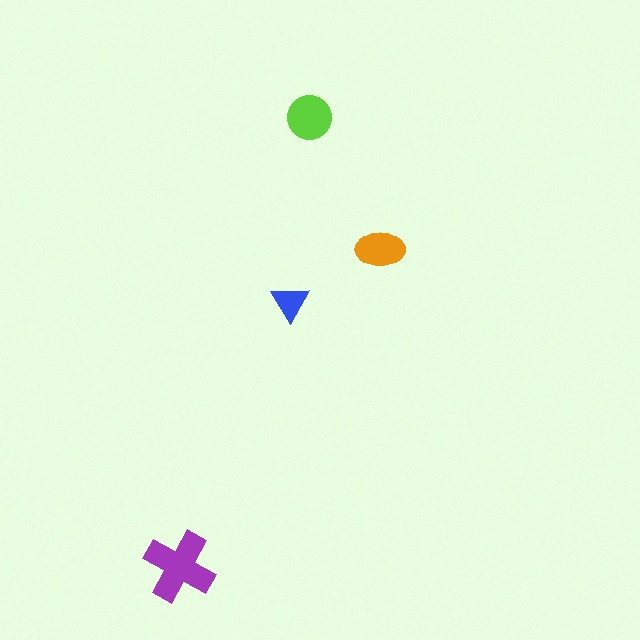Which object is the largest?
The purple cross.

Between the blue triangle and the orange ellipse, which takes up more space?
The orange ellipse.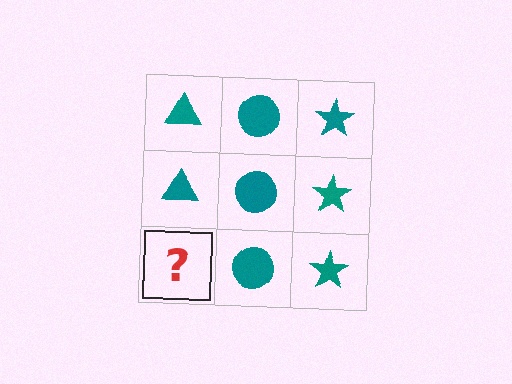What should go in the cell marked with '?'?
The missing cell should contain a teal triangle.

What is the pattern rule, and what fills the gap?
The rule is that each column has a consistent shape. The gap should be filled with a teal triangle.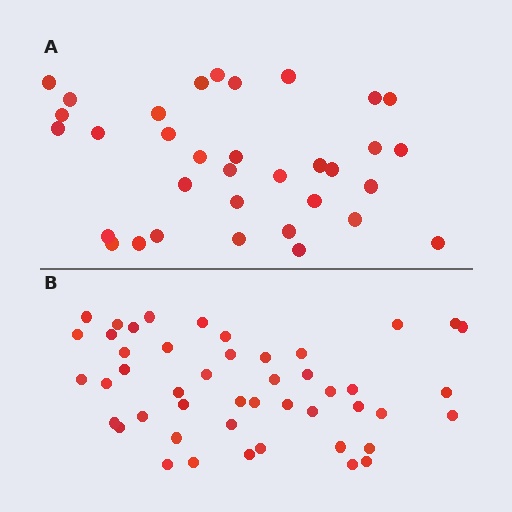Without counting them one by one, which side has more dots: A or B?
Region B (the bottom region) has more dots.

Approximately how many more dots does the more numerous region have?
Region B has approximately 15 more dots than region A.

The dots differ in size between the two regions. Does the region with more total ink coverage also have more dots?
No. Region A has more total ink coverage because its dots are larger, but region B actually contains more individual dots. Total area can be misleading — the number of items is what matters here.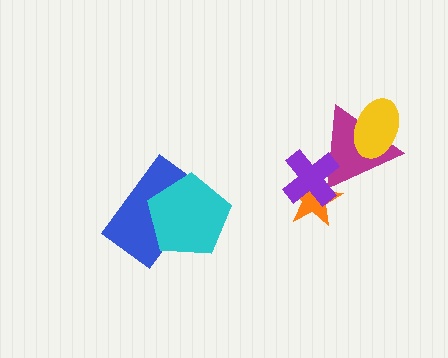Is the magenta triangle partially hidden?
Yes, it is partially covered by another shape.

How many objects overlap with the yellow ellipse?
1 object overlaps with the yellow ellipse.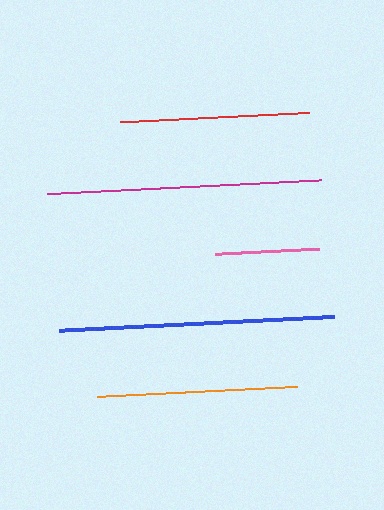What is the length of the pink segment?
The pink segment is approximately 105 pixels long.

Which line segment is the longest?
The blue line is the longest at approximately 276 pixels.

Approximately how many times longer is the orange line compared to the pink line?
The orange line is approximately 1.9 times the length of the pink line.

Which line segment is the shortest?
The pink line is the shortest at approximately 105 pixels.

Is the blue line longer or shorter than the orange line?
The blue line is longer than the orange line.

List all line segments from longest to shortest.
From longest to shortest: blue, magenta, orange, red, pink.